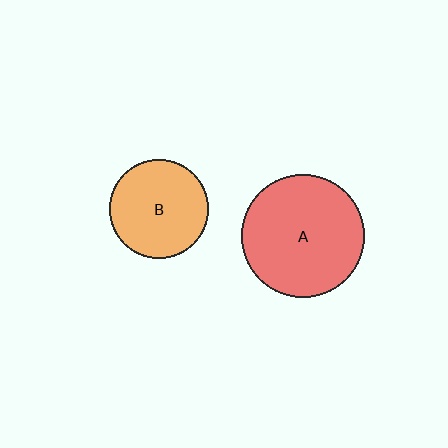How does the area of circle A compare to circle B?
Approximately 1.5 times.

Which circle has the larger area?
Circle A (red).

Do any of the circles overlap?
No, none of the circles overlap.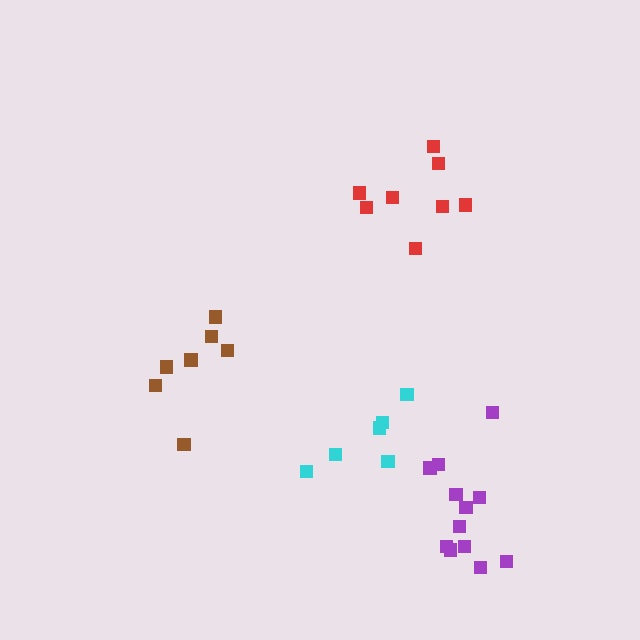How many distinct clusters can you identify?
There are 4 distinct clusters.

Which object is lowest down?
The purple cluster is bottommost.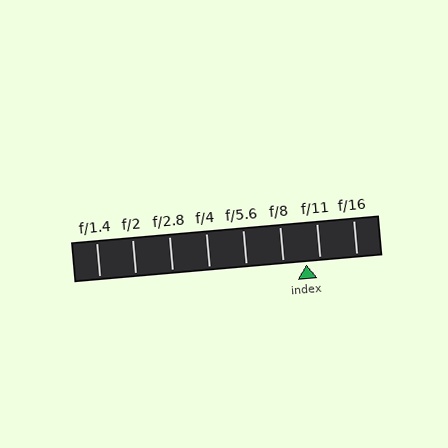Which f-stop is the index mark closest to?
The index mark is closest to f/11.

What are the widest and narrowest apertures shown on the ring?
The widest aperture shown is f/1.4 and the narrowest is f/16.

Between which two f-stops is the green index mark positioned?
The index mark is between f/8 and f/11.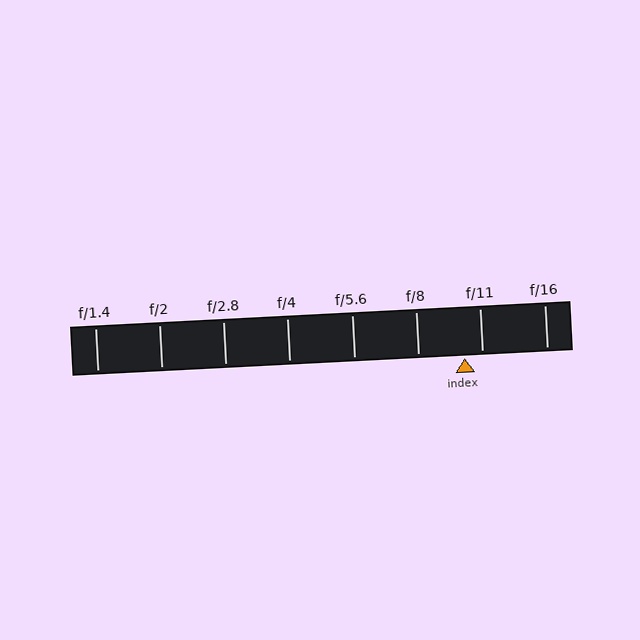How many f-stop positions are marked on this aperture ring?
There are 8 f-stop positions marked.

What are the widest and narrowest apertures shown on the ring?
The widest aperture shown is f/1.4 and the narrowest is f/16.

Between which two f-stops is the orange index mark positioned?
The index mark is between f/8 and f/11.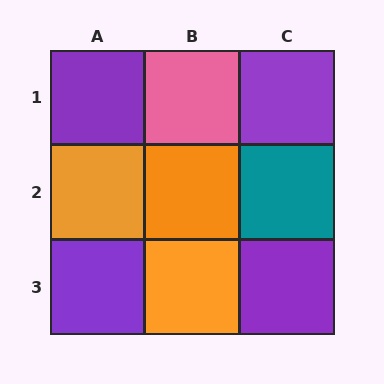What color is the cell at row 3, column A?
Purple.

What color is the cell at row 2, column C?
Teal.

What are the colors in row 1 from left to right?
Purple, pink, purple.